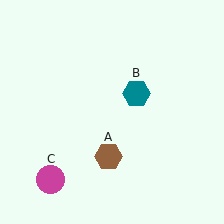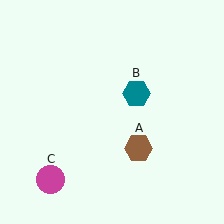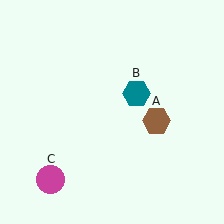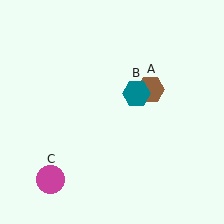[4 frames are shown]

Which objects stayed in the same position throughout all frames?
Teal hexagon (object B) and magenta circle (object C) remained stationary.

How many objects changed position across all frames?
1 object changed position: brown hexagon (object A).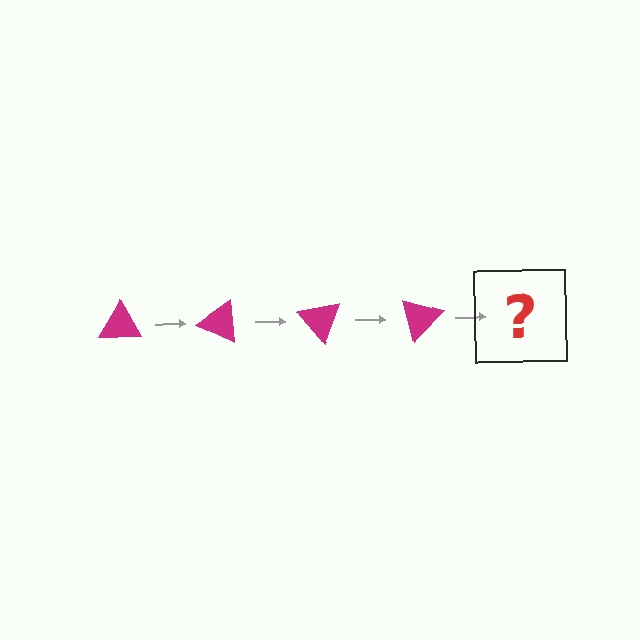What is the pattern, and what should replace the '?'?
The pattern is that the triangle rotates 25 degrees each step. The '?' should be a magenta triangle rotated 100 degrees.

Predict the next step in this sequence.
The next step is a magenta triangle rotated 100 degrees.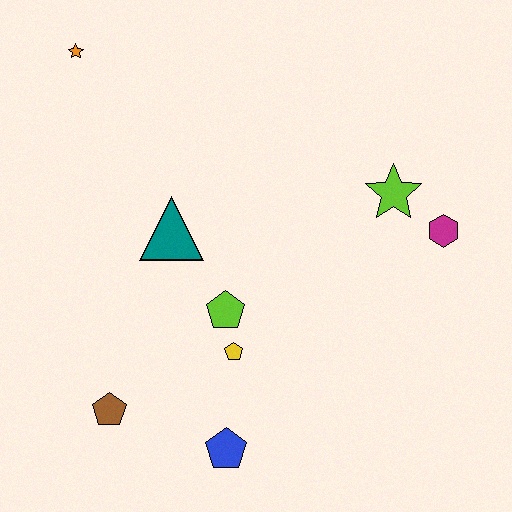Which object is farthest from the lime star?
The brown pentagon is farthest from the lime star.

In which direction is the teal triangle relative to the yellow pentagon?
The teal triangle is above the yellow pentagon.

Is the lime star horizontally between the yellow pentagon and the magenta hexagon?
Yes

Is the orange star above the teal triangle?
Yes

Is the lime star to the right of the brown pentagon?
Yes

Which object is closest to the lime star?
The magenta hexagon is closest to the lime star.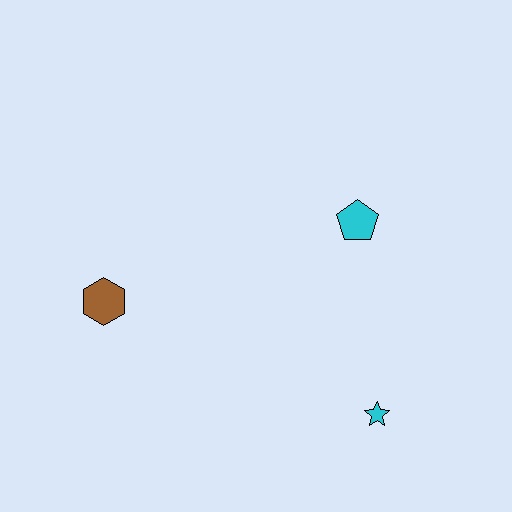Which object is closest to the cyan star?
The cyan pentagon is closest to the cyan star.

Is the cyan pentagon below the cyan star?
No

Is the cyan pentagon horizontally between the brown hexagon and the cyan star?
Yes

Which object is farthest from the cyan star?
The brown hexagon is farthest from the cyan star.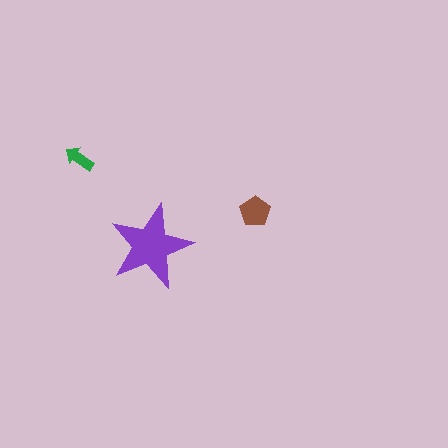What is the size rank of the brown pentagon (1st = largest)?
2nd.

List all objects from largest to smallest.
The purple star, the brown pentagon, the green arrow.